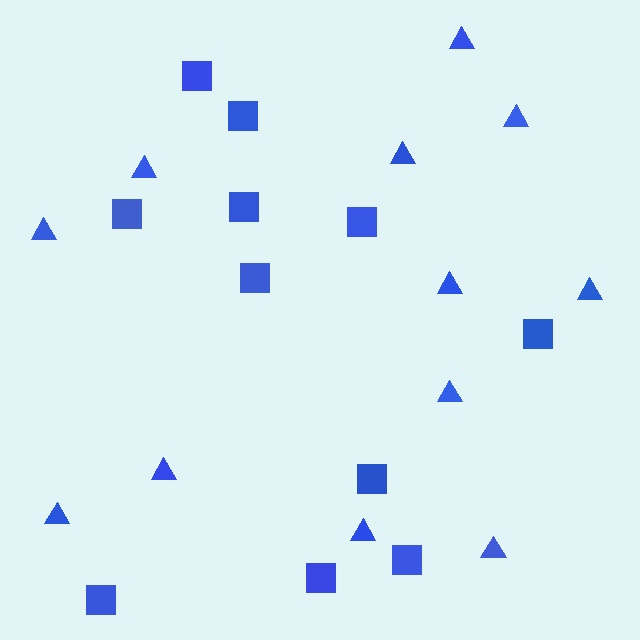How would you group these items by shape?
There are 2 groups: one group of triangles (12) and one group of squares (11).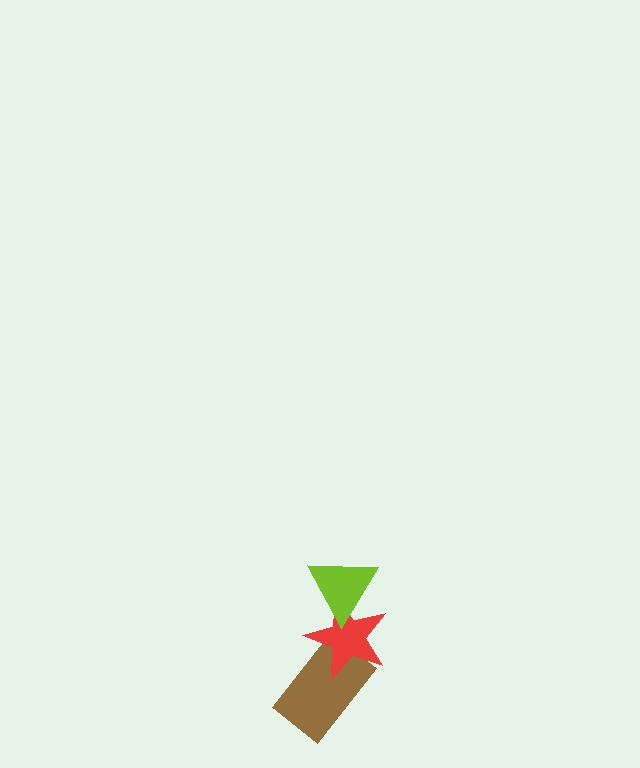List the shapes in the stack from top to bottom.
From top to bottom: the lime triangle, the red star, the brown rectangle.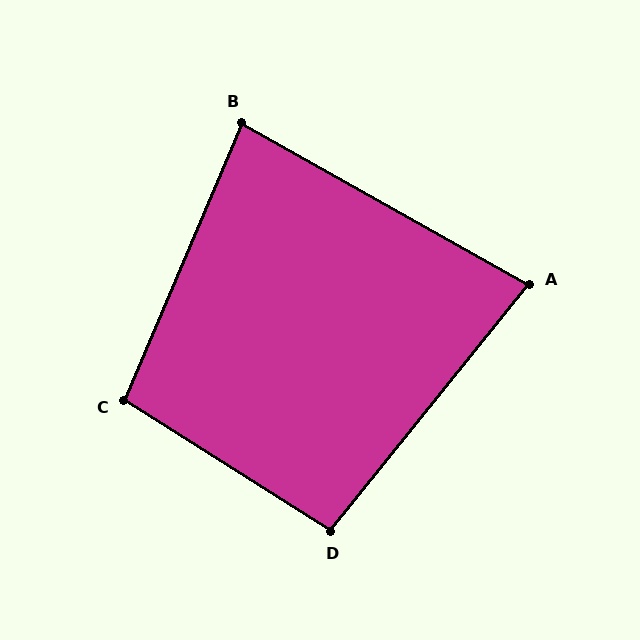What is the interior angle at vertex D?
Approximately 96 degrees (obtuse).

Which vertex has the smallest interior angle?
A, at approximately 81 degrees.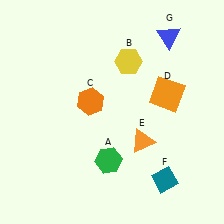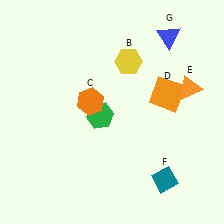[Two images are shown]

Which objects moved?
The objects that moved are: the green hexagon (A), the orange triangle (E).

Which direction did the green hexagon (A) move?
The green hexagon (A) moved up.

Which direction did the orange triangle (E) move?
The orange triangle (E) moved up.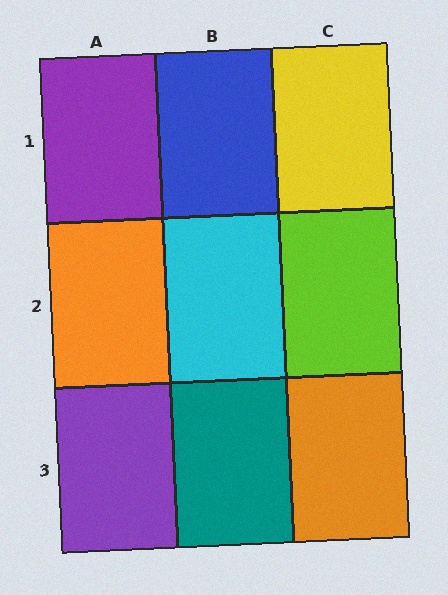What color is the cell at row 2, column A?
Orange.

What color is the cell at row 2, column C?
Lime.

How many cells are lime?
1 cell is lime.